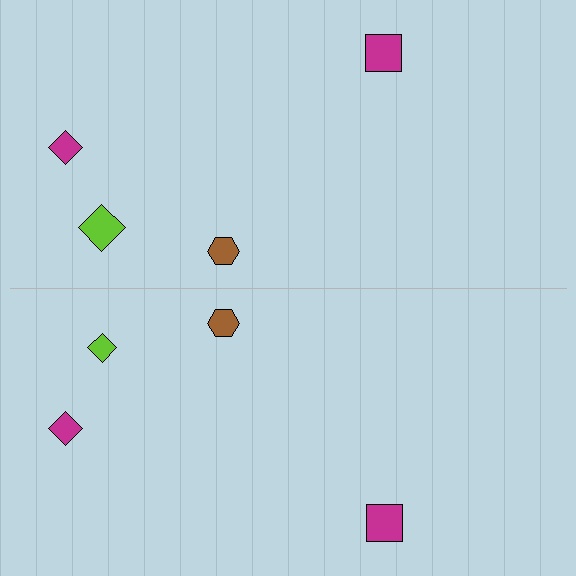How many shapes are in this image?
There are 8 shapes in this image.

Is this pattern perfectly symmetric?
No, the pattern is not perfectly symmetric. The lime diamond on the bottom side has a different size than its mirror counterpart.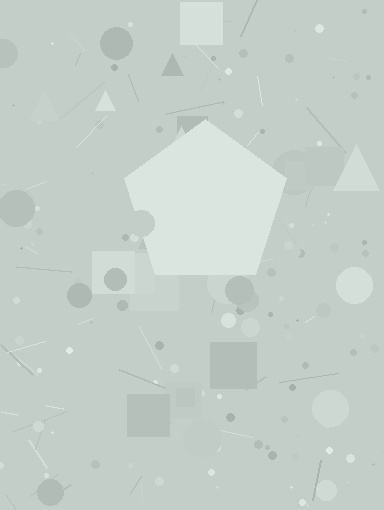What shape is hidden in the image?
A pentagon is hidden in the image.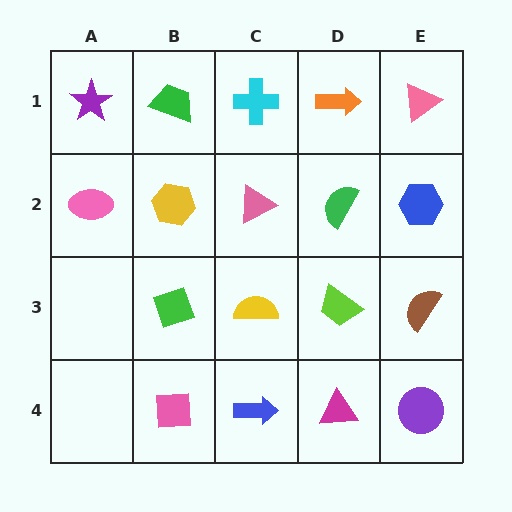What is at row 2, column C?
A pink triangle.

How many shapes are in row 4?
4 shapes.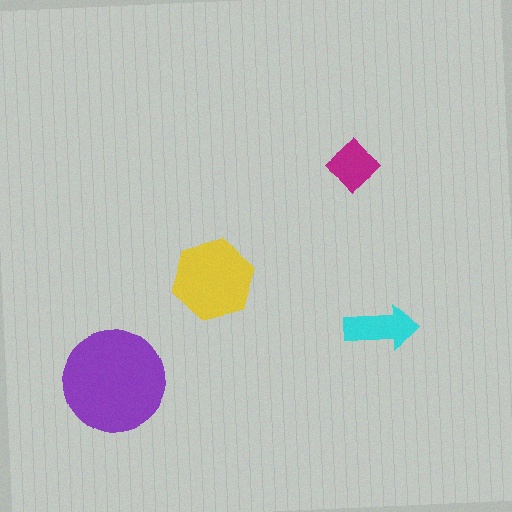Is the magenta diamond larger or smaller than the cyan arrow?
Smaller.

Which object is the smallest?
The magenta diamond.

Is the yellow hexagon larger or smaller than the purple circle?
Smaller.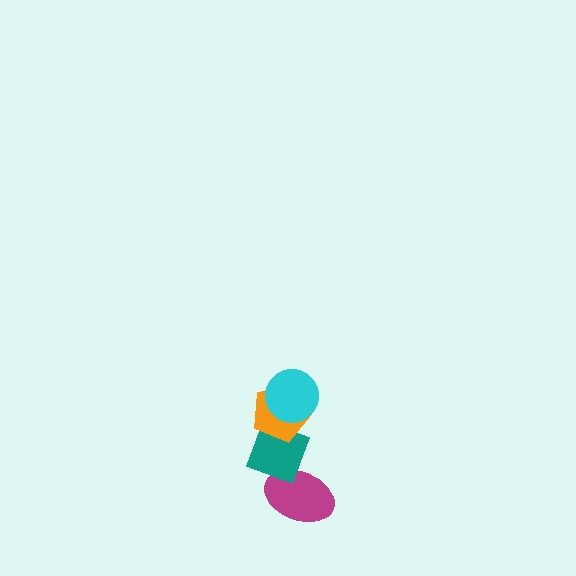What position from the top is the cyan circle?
The cyan circle is 1st from the top.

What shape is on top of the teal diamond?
The orange pentagon is on top of the teal diamond.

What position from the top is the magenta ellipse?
The magenta ellipse is 4th from the top.